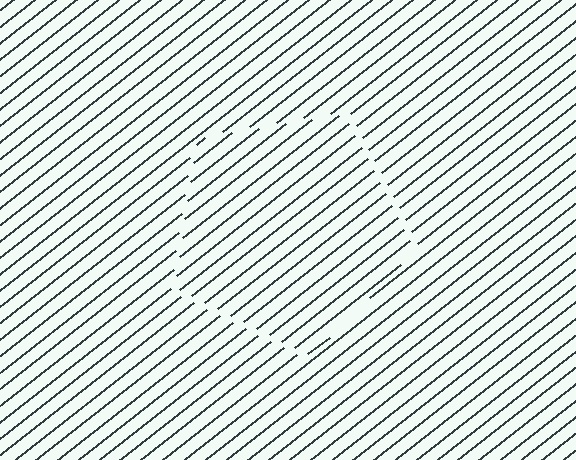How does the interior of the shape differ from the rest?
The interior of the shape contains the same grating, shifted by half a period — the contour is defined by the phase discontinuity where line-ends from the inner and outer gratings abut.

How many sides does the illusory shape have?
5 sides — the line-ends trace a pentagon.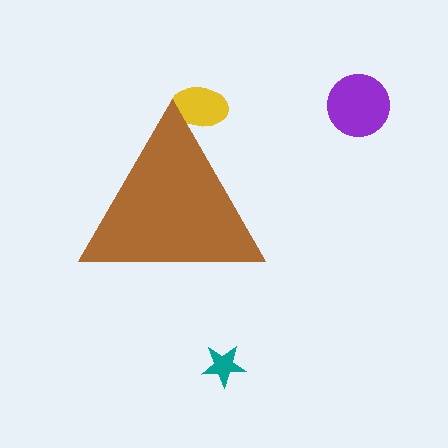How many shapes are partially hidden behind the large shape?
1 shape is partially hidden.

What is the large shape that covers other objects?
A brown triangle.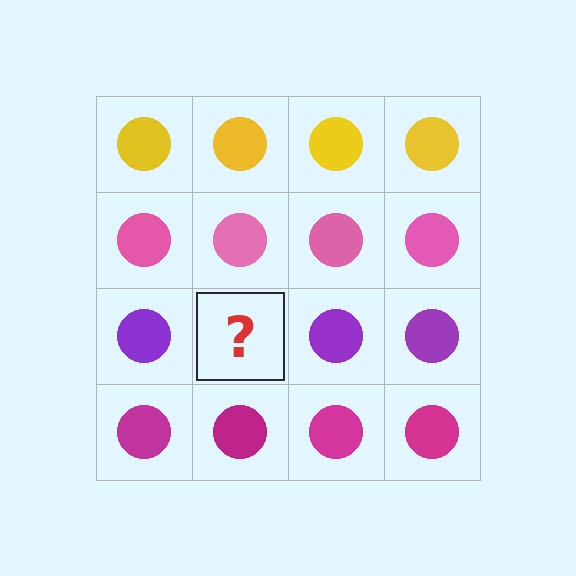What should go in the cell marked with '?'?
The missing cell should contain a purple circle.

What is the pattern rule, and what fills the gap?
The rule is that each row has a consistent color. The gap should be filled with a purple circle.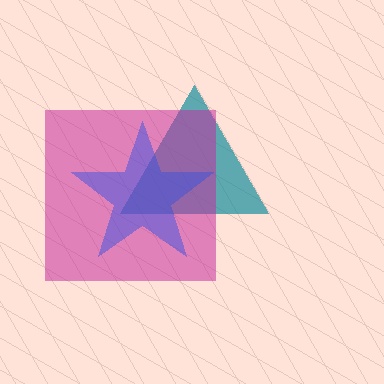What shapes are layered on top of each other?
The layered shapes are: a teal triangle, a magenta square, a blue star.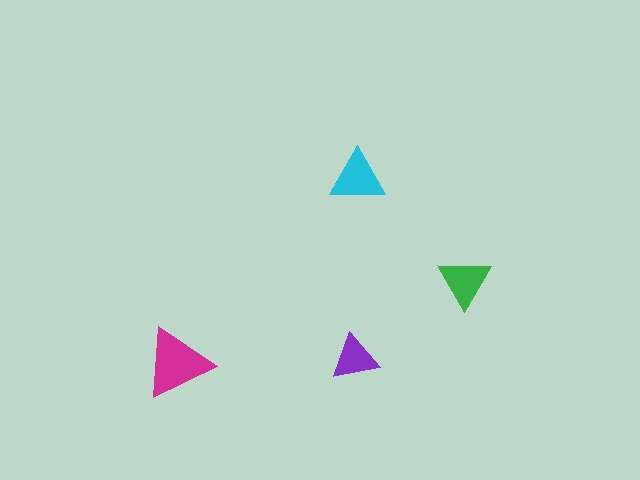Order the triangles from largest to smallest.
the magenta one, the cyan one, the green one, the purple one.